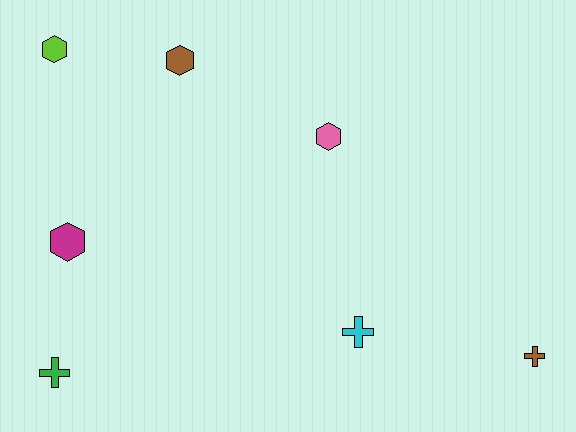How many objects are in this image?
There are 7 objects.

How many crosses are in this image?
There are 3 crosses.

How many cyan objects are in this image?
There is 1 cyan object.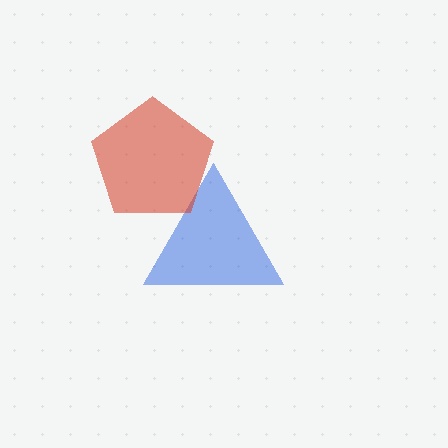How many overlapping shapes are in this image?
There are 2 overlapping shapes in the image.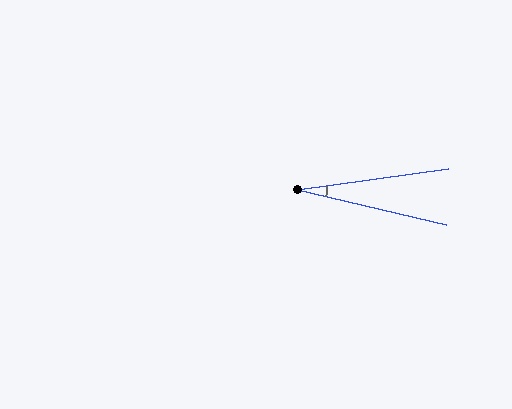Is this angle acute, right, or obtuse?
It is acute.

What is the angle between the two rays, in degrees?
Approximately 21 degrees.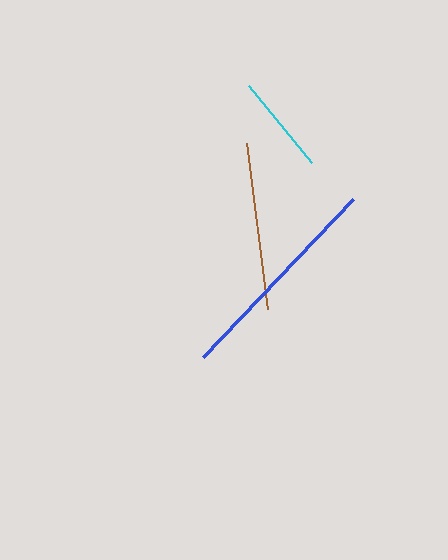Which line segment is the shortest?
The cyan line is the shortest at approximately 100 pixels.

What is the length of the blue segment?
The blue segment is approximately 218 pixels long.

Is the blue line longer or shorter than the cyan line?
The blue line is longer than the cyan line.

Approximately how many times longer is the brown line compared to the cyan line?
The brown line is approximately 1.7 times the length of the cyan line.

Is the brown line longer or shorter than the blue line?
The blue line is longer than the brown line.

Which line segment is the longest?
The blue line is the longest at approximately 218 pixels.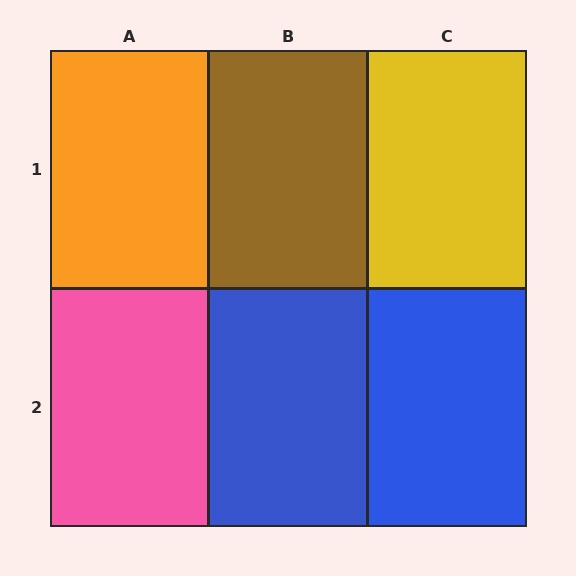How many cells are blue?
2 cells are blue.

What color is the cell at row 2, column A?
Pink.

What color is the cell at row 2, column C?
Blue.